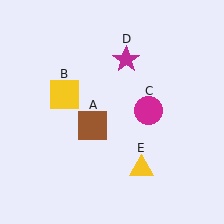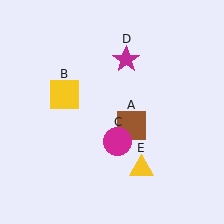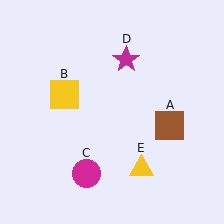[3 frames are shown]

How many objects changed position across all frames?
2 objects changed position: brown square (object A), magenta circle (object C).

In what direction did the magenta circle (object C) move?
The magenta circle (object C) moved down and to the left.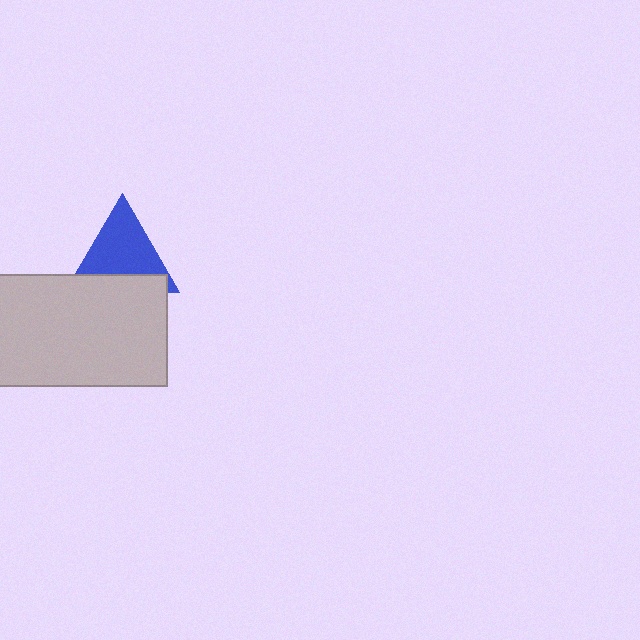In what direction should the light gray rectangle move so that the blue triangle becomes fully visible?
The light gray rectangle should move down. That is the shortest direction to clear the overlap and leave the blue triangle fully visible.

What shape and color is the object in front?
The object in front is a light gray rectangle.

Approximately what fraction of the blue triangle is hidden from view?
Roughly 33% of the blue triangle is hidden behind the light gray rectangle.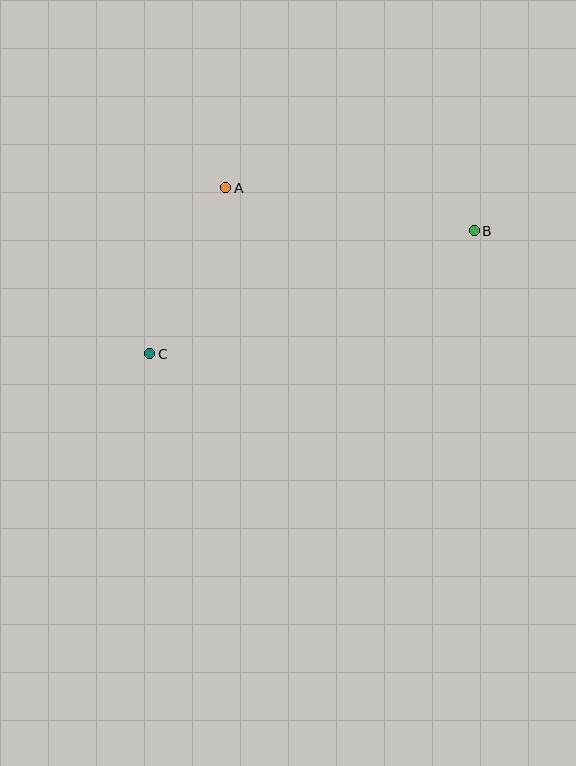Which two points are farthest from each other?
Points B and C are farthest from each other.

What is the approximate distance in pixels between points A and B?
The distance between A and B is approximately 252 pixels.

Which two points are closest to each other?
Points A and C are closest to each other.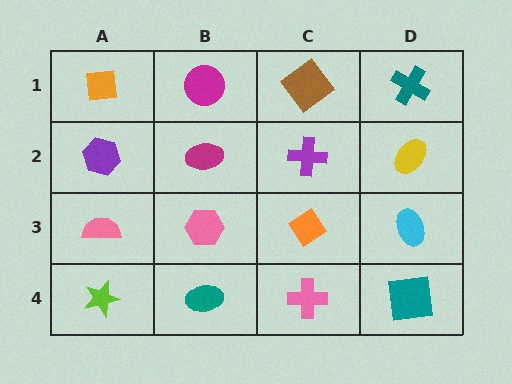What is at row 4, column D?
A teal square.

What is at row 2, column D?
A yellow ellipse.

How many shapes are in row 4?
4 shapes.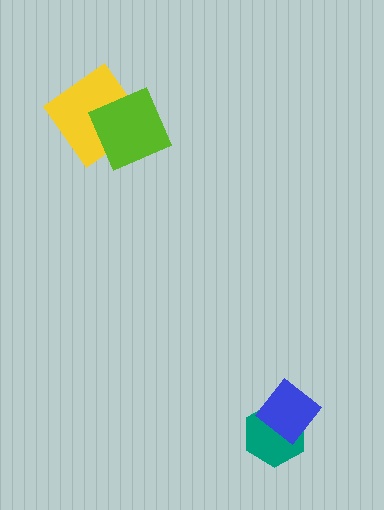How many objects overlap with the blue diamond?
1 object overlaps with the blue diamond.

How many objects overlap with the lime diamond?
1 object overlaps with the lime diamond.